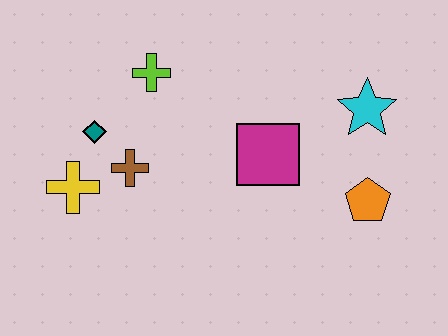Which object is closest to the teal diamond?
The brown cross is closest to the teal diamond.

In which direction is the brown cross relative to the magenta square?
The brown cross is to the left of the magenta square.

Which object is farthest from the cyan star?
The yellow cross is farthest from the cyan star.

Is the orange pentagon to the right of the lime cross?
Yes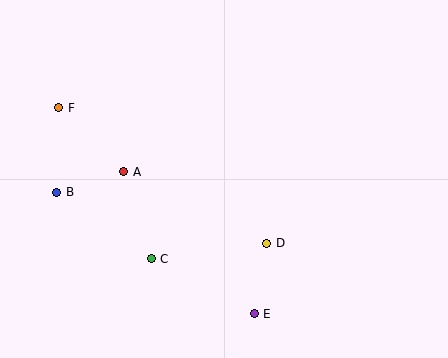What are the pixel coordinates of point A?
Point A is at (123, 172).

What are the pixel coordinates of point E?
Point E is at (254, 314).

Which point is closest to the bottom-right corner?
Point E is closest to the bottom-right corner.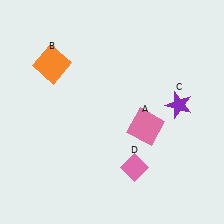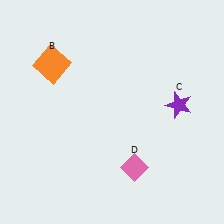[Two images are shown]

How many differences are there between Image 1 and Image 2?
There is 1 difference between the two images.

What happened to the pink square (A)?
The pink square (A) was removed in Image 2. It was in the bottom-right area of Image 1.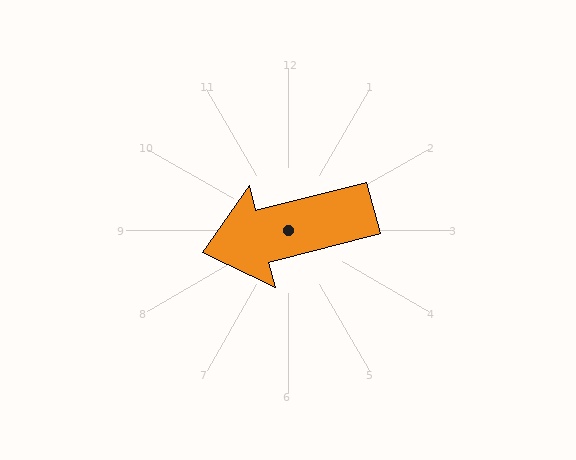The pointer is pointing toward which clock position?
Roughly 9 o'clock.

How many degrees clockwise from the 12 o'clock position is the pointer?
Approximately 256 degrees.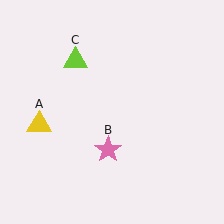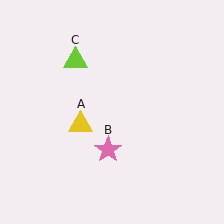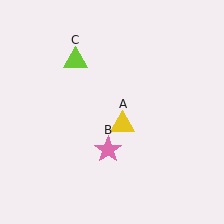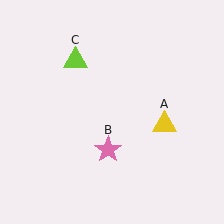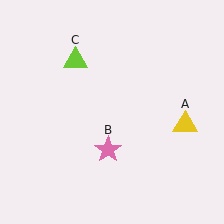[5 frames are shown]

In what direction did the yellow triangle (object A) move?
The yellow triangle (object A) moved right.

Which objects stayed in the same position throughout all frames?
Pink star (object B) and lime triangle (object C) remained stationary.